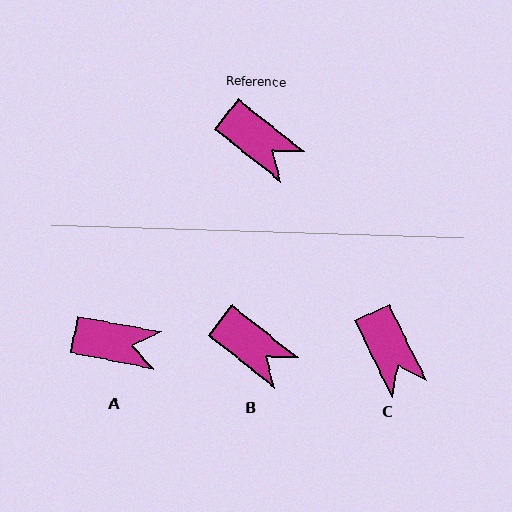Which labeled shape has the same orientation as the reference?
B.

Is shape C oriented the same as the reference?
No, it is off by about 26 degrees.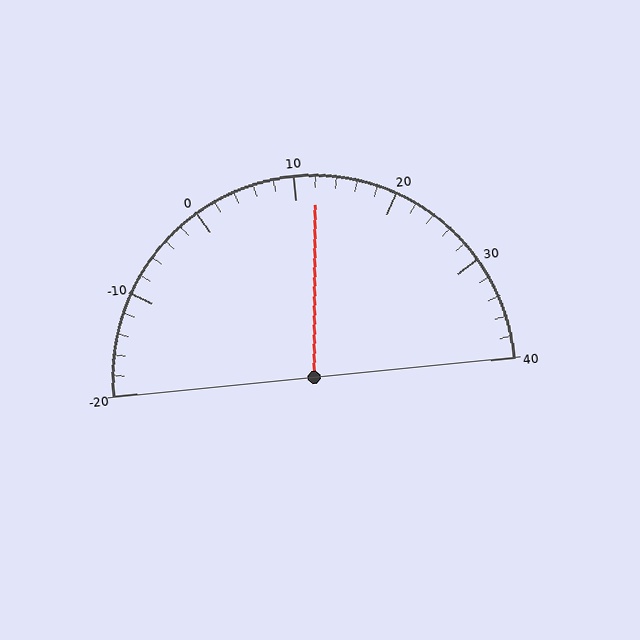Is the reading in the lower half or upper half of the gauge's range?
The reading is in the upper half of the range (-20 to 40).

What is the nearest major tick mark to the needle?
The nearest major tick mark is 10.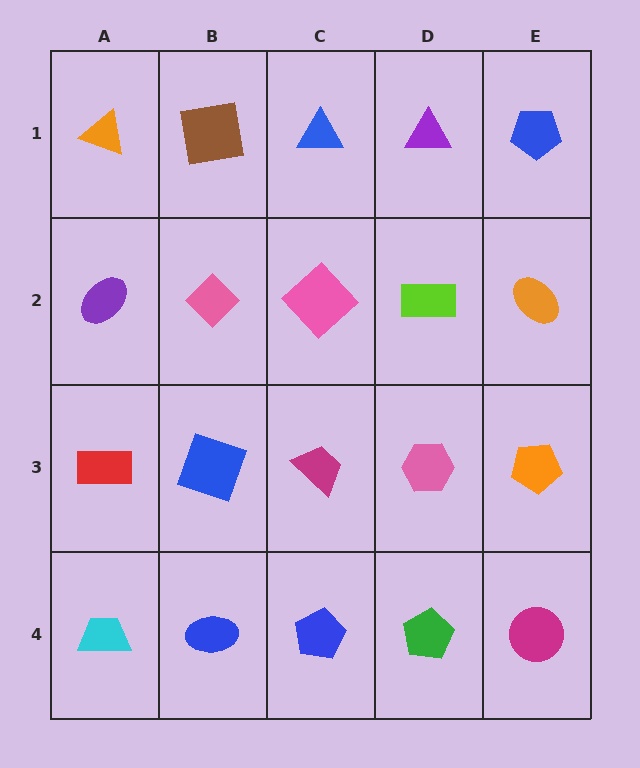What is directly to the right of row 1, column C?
A purple triangle.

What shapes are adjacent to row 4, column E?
An orange pentagon (row 3, column E), a green pentagon (row 4, column D).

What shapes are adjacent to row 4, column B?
A blue square (row 3, column B), a cyan trapezoid (row 4, column A), a blue pentagon (row 4, column C).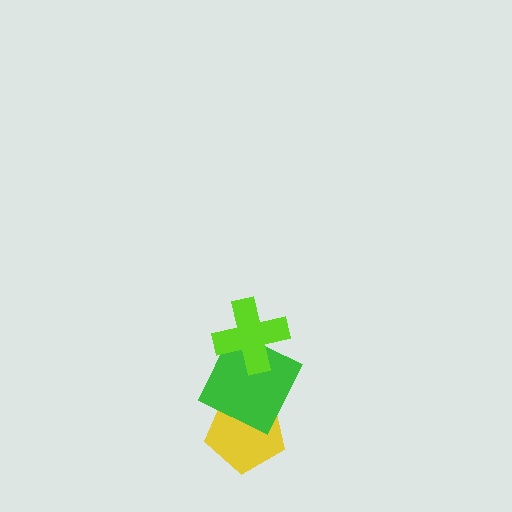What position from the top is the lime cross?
The lime cross is 1st from the top.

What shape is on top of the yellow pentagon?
The green square is on top of the yellow pentagon.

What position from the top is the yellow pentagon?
The yellow pentagon is 3rd from the top.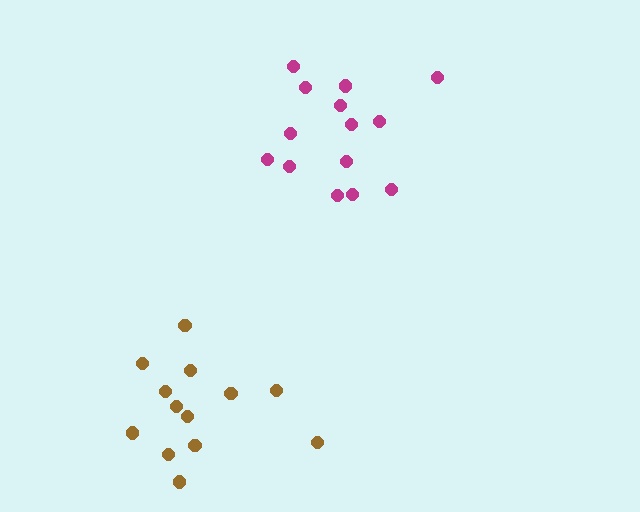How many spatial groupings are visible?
There are 2 spatial groupings.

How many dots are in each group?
Group 1: 13 dots, Group 2: 14 dots (27 total).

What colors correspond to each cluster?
The clusters are colored: brown, magenta.